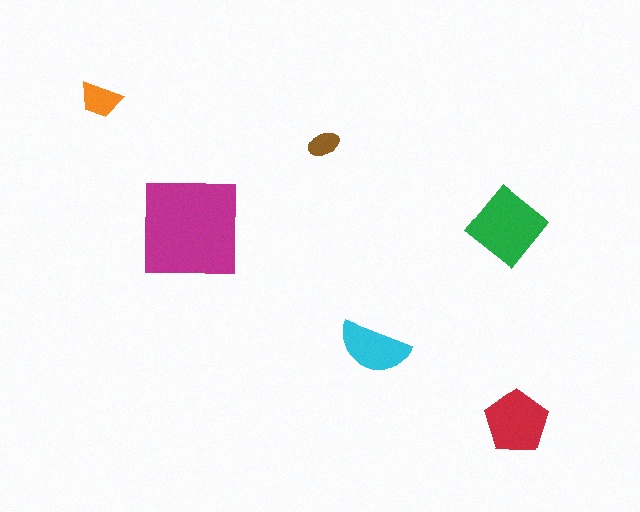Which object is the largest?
The magenta square.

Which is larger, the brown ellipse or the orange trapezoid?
The orange trapezoid.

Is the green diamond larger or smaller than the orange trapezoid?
Larger.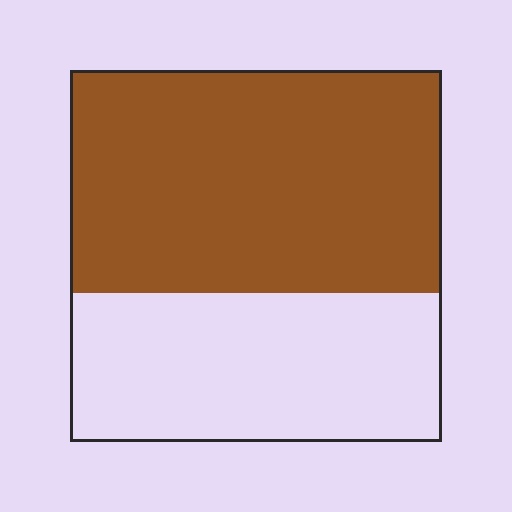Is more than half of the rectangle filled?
Yes.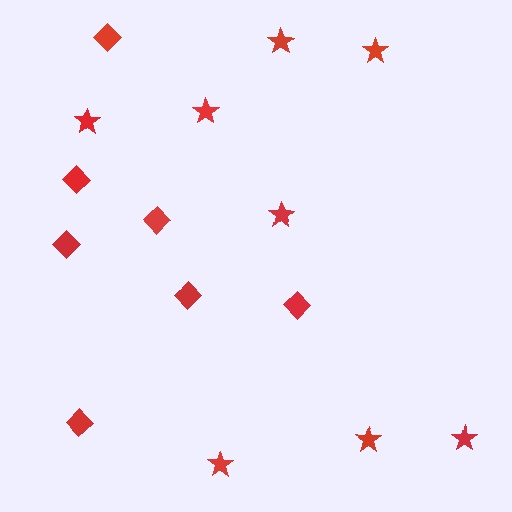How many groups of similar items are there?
There are 2 groups: one group of stars (8) and one group of diamonds (7).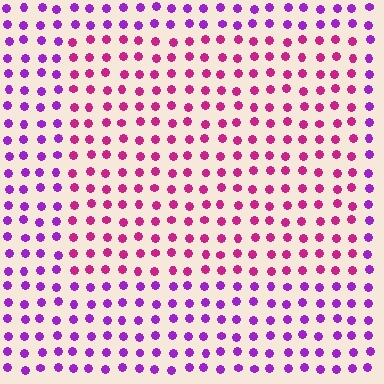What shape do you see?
I see a rectangle.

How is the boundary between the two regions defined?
The boundary is defined purely by a slight shift in hue (about 38 degrees). Spacing, size, and orientation are identical on both sides.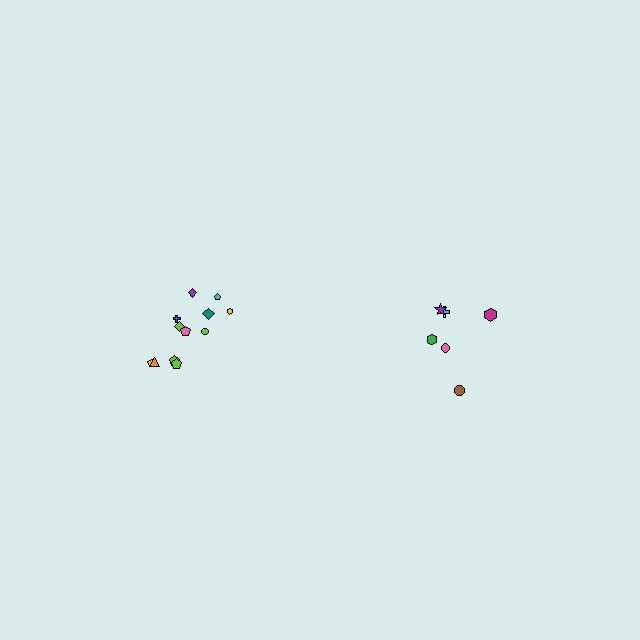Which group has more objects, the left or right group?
The left group.